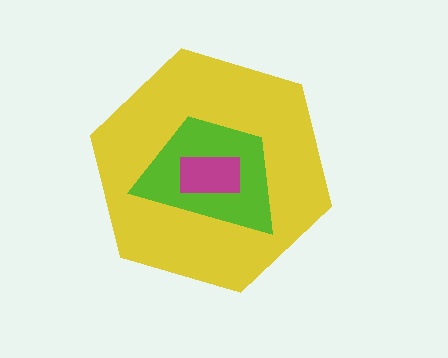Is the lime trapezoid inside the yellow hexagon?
Yes.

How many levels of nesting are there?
3.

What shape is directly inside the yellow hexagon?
The lime trapezoid.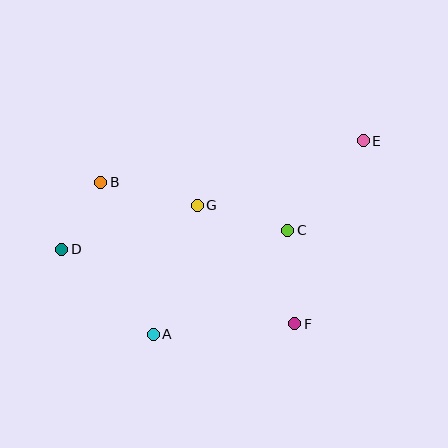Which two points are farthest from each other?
Points D and E are farthest from each other.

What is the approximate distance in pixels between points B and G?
The distance between B and G is approximately 99 pixels.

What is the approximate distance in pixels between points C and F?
The distance between C and F is approximately 94 pixels.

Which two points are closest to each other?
Points B and D are closest to each other.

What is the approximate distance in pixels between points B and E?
The distance between B and E is approximately 265 pixels.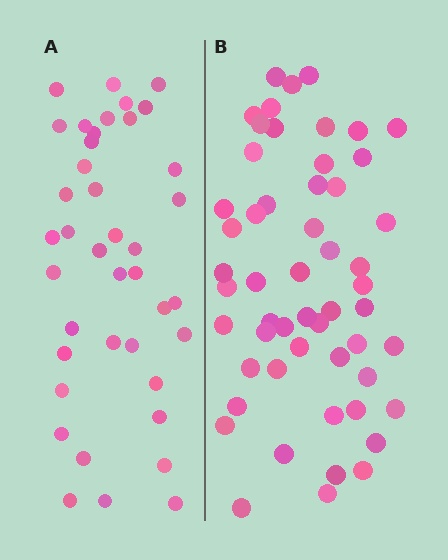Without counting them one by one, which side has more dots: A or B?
Region B (the right region) has more dots.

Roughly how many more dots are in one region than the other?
Region B has approximately 15 more dots than region A.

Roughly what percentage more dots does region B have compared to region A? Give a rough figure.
About 35% more.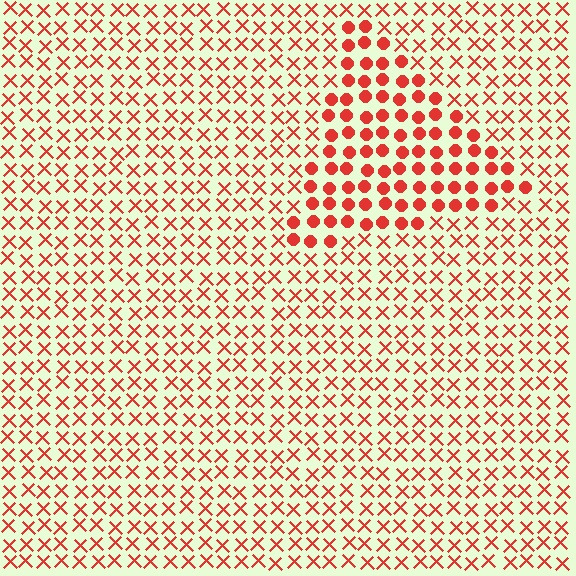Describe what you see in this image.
The image is filled with small red elements arranged in a uniform grid. A triangle-shaped region contains circles, while the surrounding area contains X marks. The boundary is defined purely by the change in element shape.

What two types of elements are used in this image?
The image uses circles inside the triangle region and X marks outside it.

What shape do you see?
I see a triangle.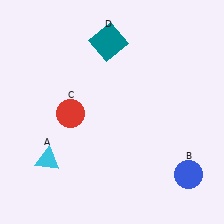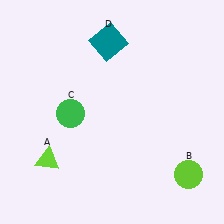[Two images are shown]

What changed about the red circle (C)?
In Image 1, C is red. In Image 2, it changed to green.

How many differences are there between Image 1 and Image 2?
There are 3 differences between the two images.